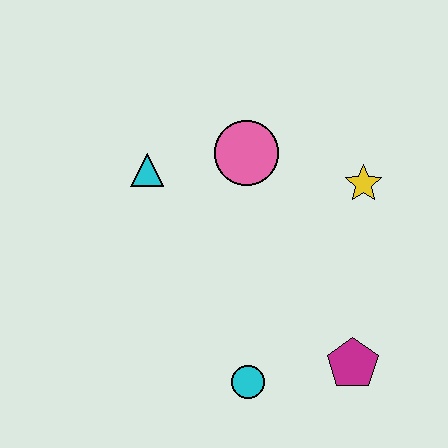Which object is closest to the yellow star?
The pink circle is closest to the yellow star.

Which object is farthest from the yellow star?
The cyan circle is farthest from the yellow star.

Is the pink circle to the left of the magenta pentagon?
Yes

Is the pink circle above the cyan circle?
Yes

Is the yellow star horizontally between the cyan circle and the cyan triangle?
No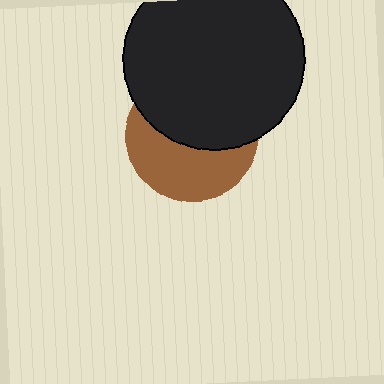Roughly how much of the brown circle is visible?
About half of it is visible (roughly 47%).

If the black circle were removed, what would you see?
You would see the complete brown circle.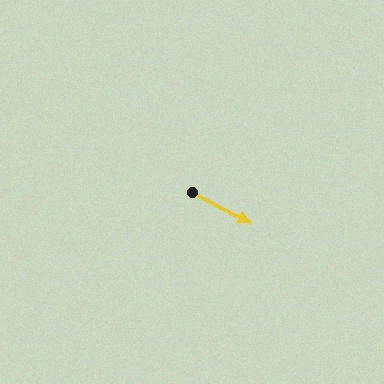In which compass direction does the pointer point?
Southeast.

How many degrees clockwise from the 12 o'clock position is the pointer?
Approximately 118 degrees.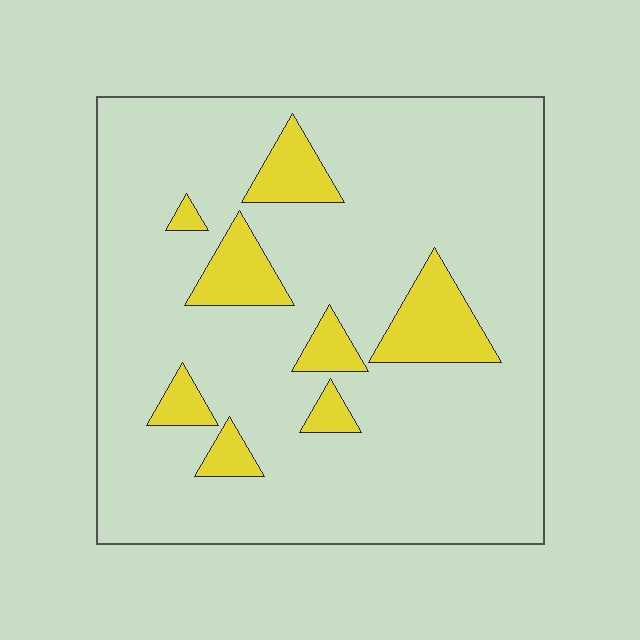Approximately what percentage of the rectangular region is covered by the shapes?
Approximately 15%.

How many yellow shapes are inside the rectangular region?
8.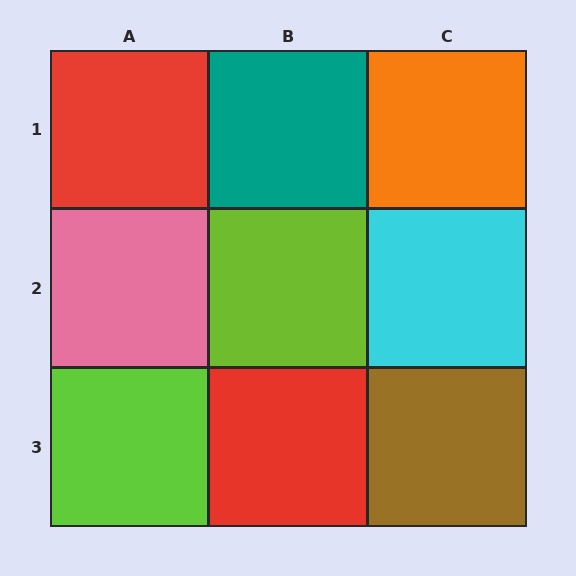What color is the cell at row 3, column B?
Red.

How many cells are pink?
1 cell is pink.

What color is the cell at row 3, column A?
Lime.